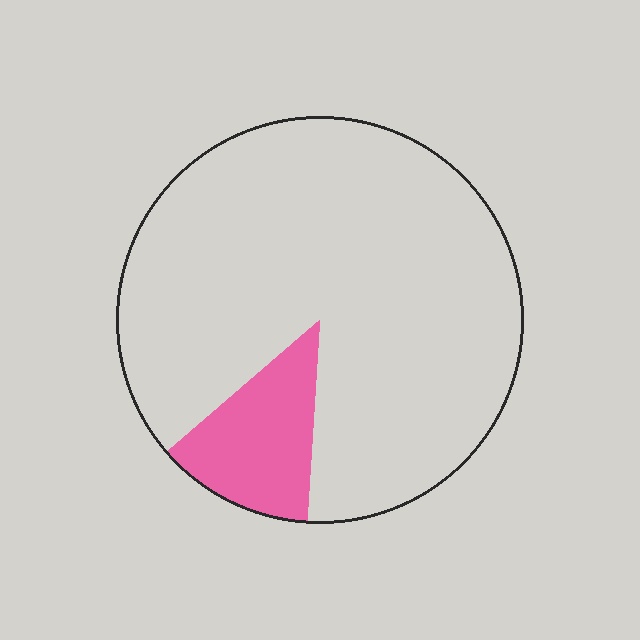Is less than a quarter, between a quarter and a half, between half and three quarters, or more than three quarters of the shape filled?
Less than a quarter.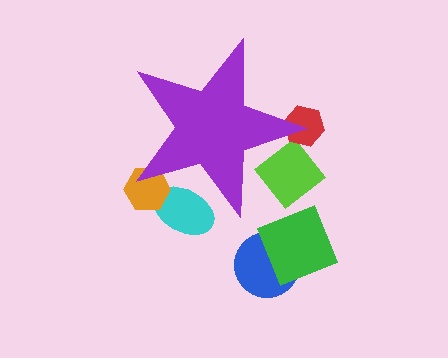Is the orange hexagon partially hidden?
Yes, the orange hexagon is partially hidden behind the purple star.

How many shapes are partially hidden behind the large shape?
4 shapes are partially hidden.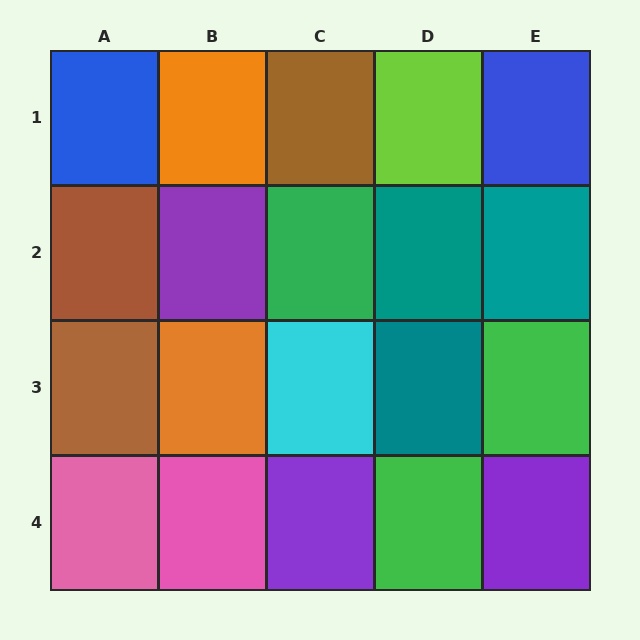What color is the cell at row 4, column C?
Purple.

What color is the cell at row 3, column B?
Orange.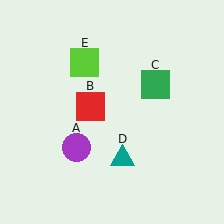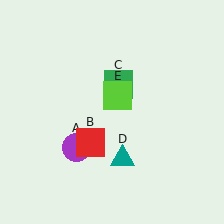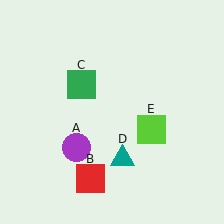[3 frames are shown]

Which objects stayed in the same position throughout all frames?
Purple circle (object A) and teal triangle (object D) remained stationary.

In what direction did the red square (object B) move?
The red square (object B) moved down.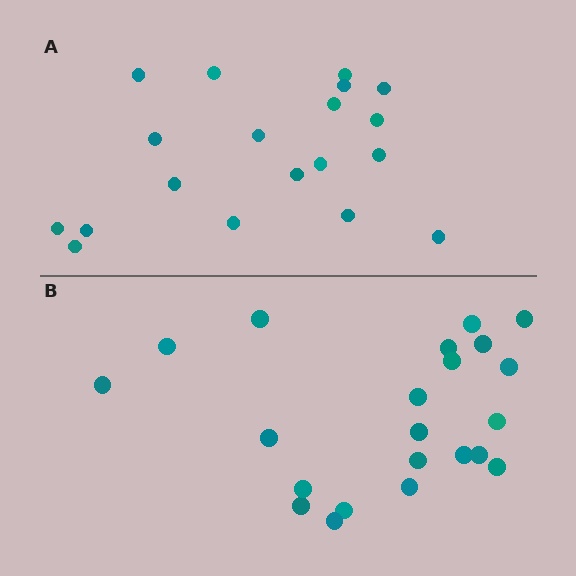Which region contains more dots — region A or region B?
Region B (the bottom region) has more dots.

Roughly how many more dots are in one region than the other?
Region B has just a few more — roughly 2 or 3 more dots than region A.